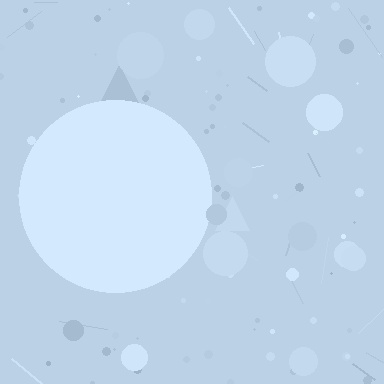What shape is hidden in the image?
A circle is hidden in the image.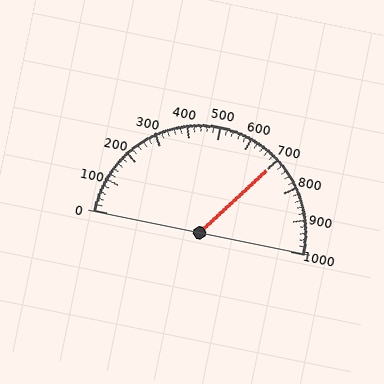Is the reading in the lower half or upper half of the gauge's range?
The reading is in the upper half of the range (0 to 1000).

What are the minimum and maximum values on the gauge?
The gauge ranges from 0 to 1000.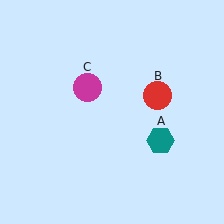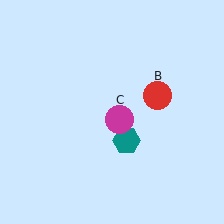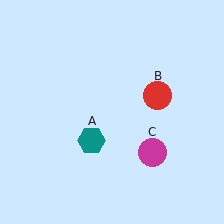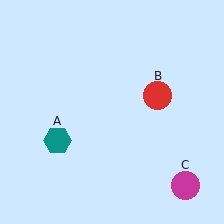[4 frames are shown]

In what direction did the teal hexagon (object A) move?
The teal hexagon (object A) moved left.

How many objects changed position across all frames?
2 objects changed position: teal hexagon (object A), magenta circle (object C).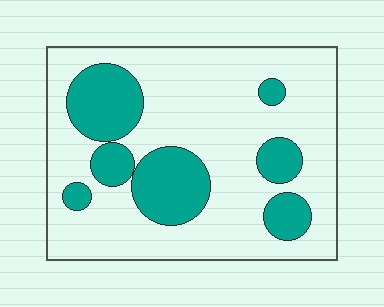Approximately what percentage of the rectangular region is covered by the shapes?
Approximately 25%.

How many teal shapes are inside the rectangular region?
7.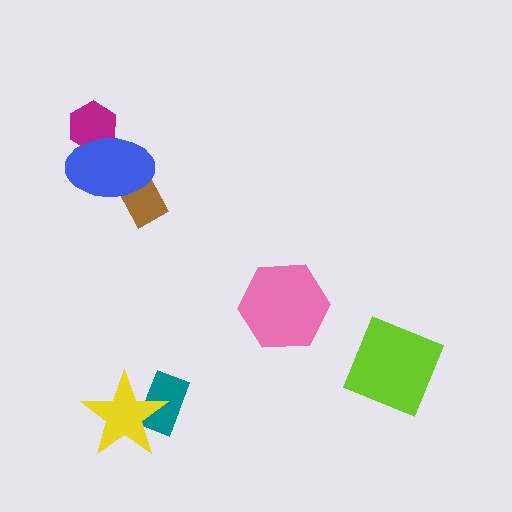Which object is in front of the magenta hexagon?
The blue ellipse is in front of the magenta hexagon.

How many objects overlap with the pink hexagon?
0 objects overlap with the pink hexagon.